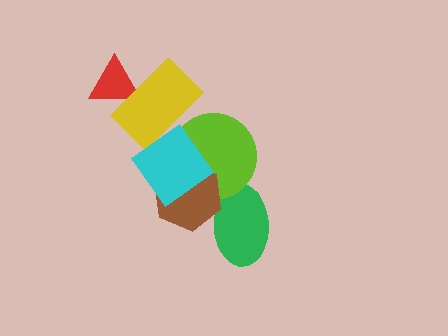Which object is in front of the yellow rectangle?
The cyan diamond is in front of the yellow rectangle.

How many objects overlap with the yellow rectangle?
2 objects overlap with the yellow rectangle.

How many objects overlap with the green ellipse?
2 objects overlap with the green ellipse.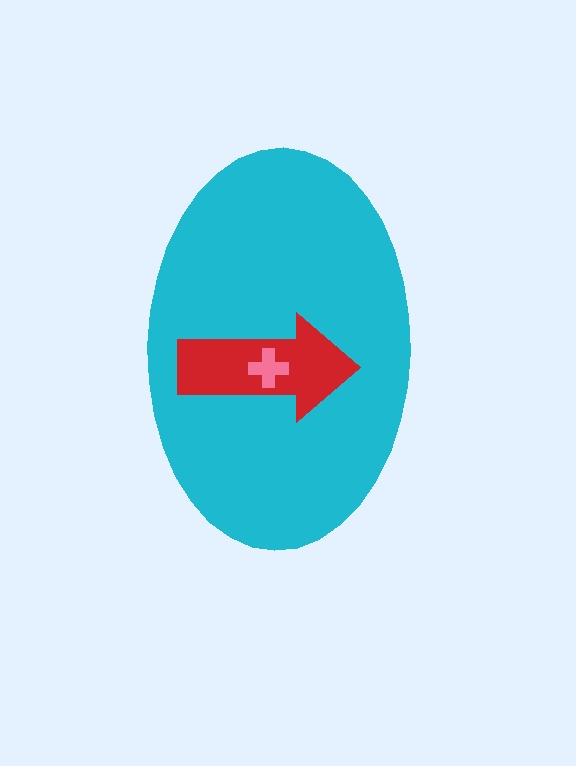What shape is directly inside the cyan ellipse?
The red arrow.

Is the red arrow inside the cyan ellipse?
Yes.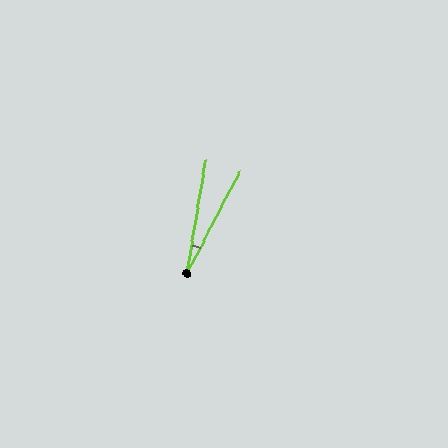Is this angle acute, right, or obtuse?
It is acute.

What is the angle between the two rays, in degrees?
Approximately 18 degrees.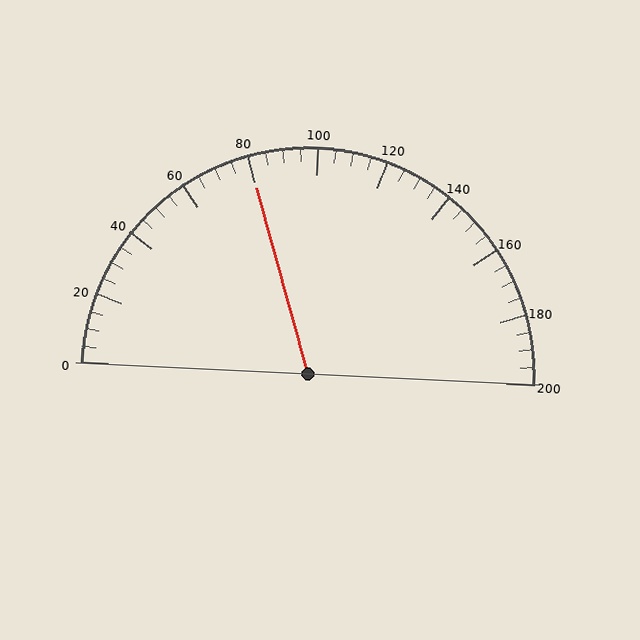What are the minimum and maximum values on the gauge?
The gauge ranges from 0 to 200.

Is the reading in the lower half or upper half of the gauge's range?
The reading is in the lower half of the range (0 to 200).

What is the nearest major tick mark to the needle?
The nearest major tick mark is 80.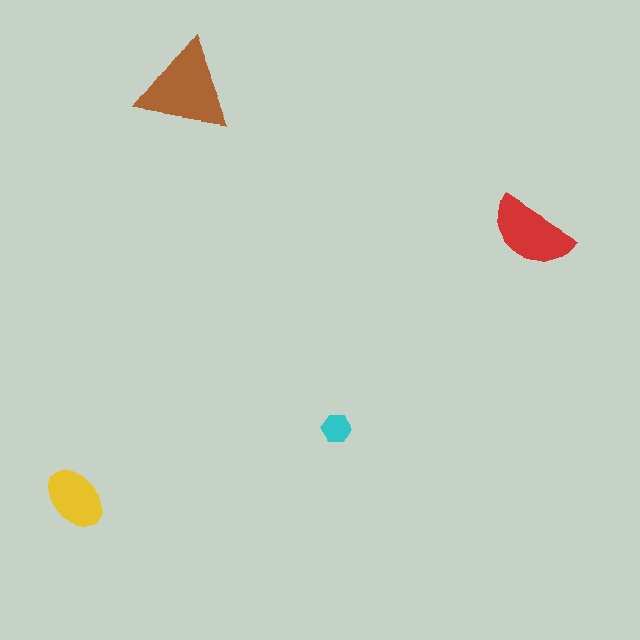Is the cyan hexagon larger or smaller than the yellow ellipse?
Smaller.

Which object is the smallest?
The cyan hexagon.